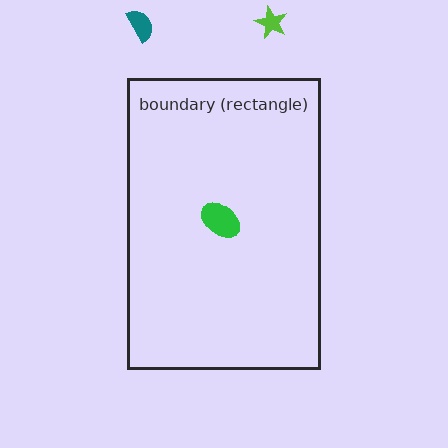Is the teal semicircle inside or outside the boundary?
Outside.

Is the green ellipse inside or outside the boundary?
Inside.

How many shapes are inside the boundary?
1 inside, 2 outside.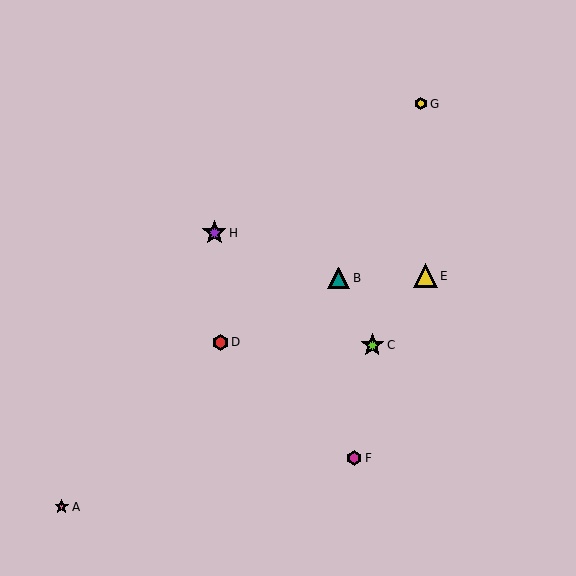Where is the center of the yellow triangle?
The center of the yellow triangle is at (425, 276).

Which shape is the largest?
The purple star (labeled H) is the largest.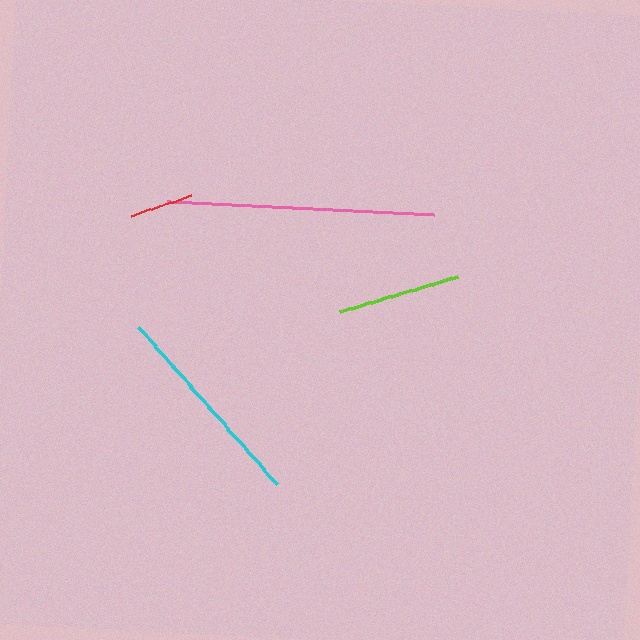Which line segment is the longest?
The pink line is the longest at approximately 268 pixels.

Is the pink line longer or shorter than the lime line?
The pink line is longer than the lime line.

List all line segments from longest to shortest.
From longest to shortest: pink, cyan, lime, red.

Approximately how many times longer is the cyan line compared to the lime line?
The cyan line is approximately 1.7 times the length of the lime line.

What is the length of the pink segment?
The pink segment is approximately 268 pixels long.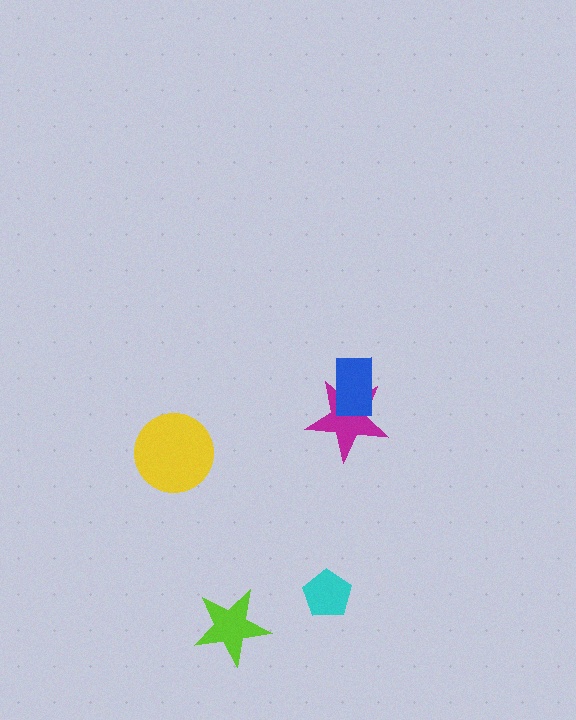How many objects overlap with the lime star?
0 objects overlap with the lime star.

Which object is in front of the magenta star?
The blue rectangle is in front of the magenta star.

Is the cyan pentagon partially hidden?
No, no other shape covers it.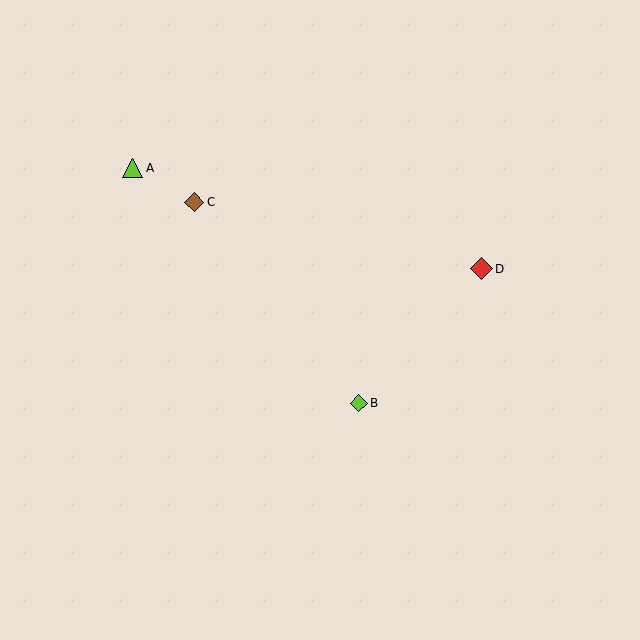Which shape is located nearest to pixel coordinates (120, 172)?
The lime triangle (labeled A) at (133, 168) is nearest to that location.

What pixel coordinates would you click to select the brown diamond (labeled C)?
Click at (194, 202) to select the brown diamond C.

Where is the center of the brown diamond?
The center of the brown diamond is at (194, 202).